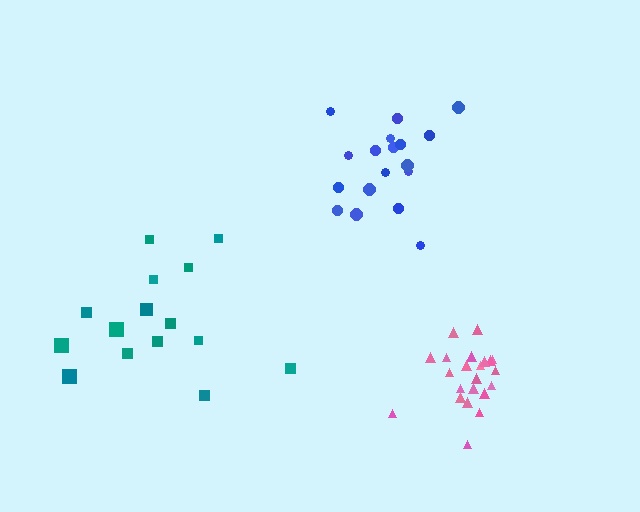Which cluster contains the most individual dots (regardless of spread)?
Pink (22).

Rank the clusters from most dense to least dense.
pink, blue, teal.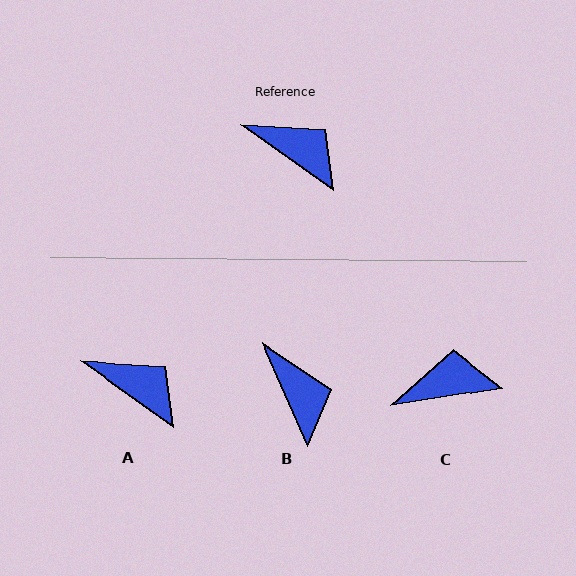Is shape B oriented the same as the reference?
No, it is off by about 31 degrees.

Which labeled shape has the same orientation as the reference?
A.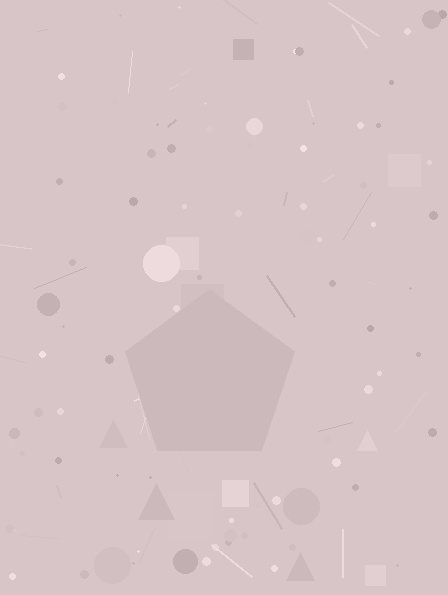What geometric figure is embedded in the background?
A pentagon is embedded in the background.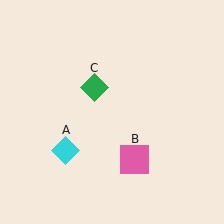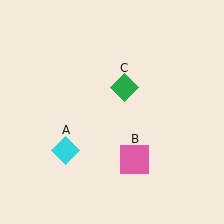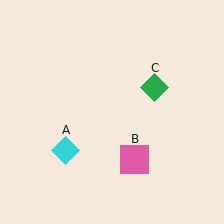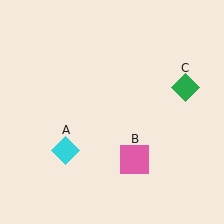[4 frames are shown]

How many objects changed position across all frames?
1 object changed position: green diamond (object C).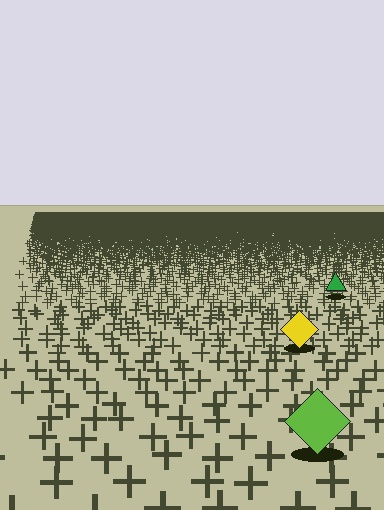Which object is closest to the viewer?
The lime diamond is closest. The texture marks near it are larger and more spread out.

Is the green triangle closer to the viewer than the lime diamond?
No. The lime diamond is closer — you can tell from the texture gradient: the ground texture is coarser near it.